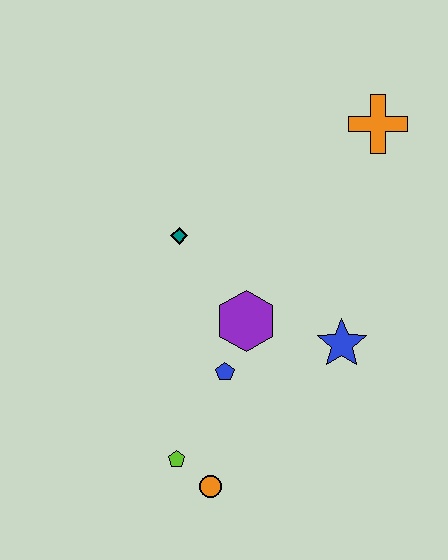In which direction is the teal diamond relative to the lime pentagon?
The teal diamond is above the lime pentagon.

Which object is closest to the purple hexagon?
The blue pentagon is closest to the purple hexagon.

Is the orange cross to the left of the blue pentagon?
No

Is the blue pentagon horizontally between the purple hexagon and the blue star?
No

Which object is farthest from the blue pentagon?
The orange cross is farthest from the blue pentagon.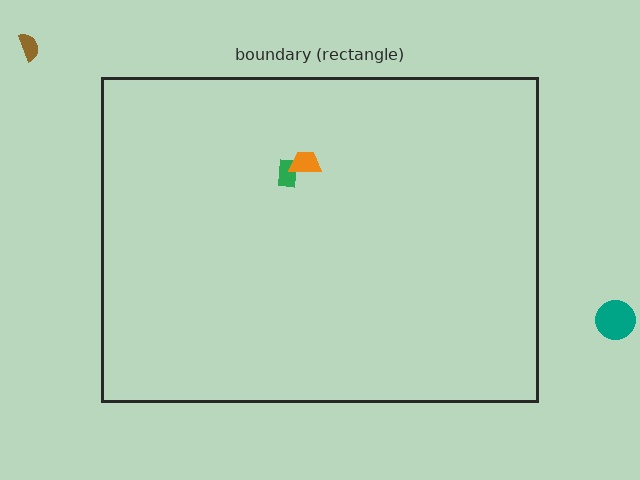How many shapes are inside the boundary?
2 inside, 2 outside.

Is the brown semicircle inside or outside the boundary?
Outside.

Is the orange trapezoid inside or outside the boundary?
Inside.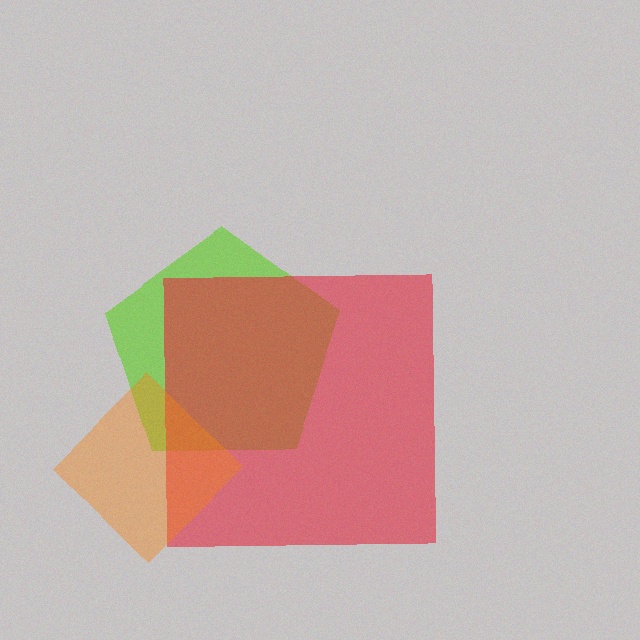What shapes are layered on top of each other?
The layered shapes are: a lime pentagon, a red square, an orange diamond.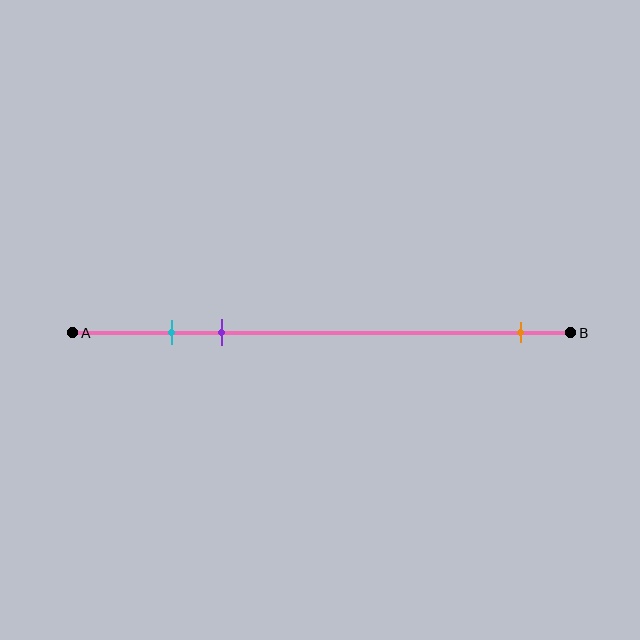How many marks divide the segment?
There are 3 marks dividing the segment.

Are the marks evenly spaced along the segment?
No, the marks are not evenly spaced.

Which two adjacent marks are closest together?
The cyan and purple marks are the closest adjacent pair.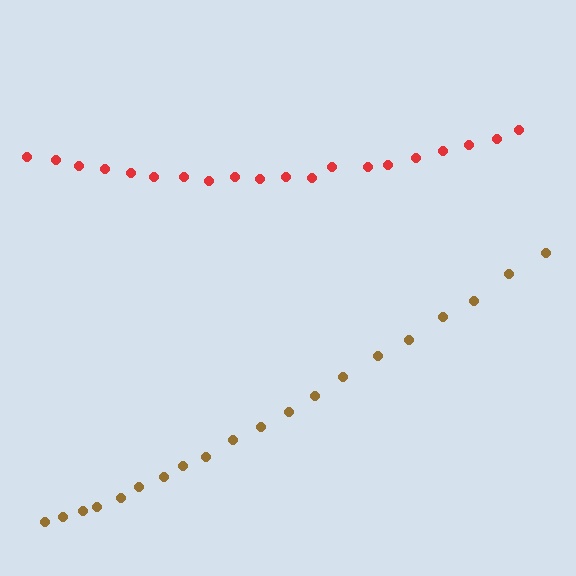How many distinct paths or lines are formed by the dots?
There are 2 distinct paths.